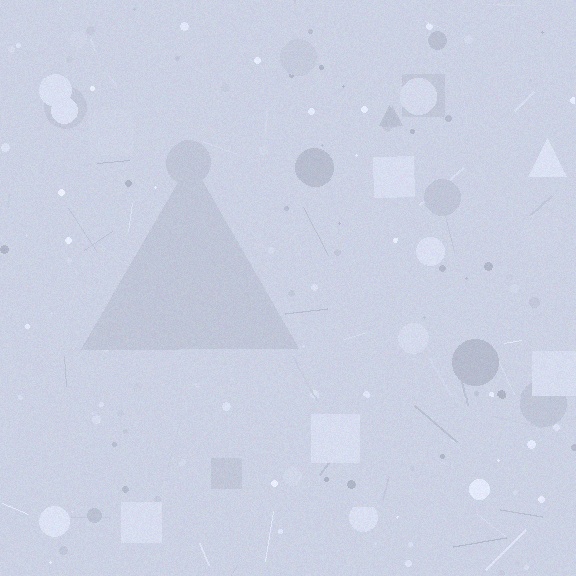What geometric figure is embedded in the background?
A triangle is embedded in the background.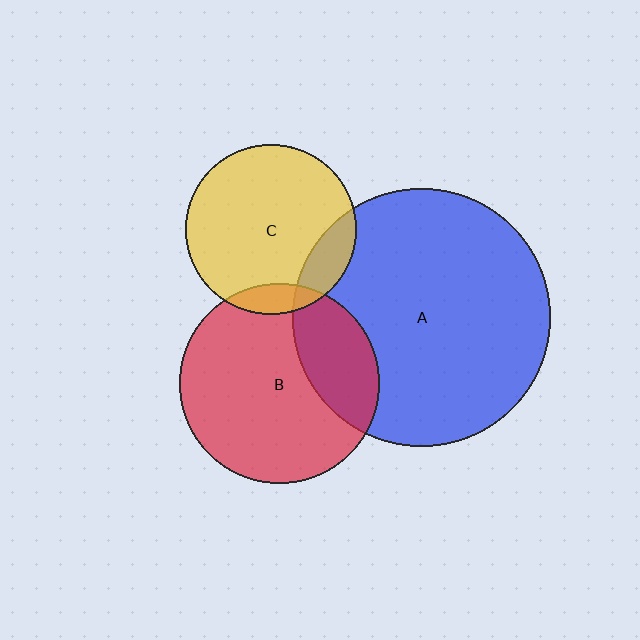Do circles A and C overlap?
Yes.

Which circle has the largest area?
Circle A (blue).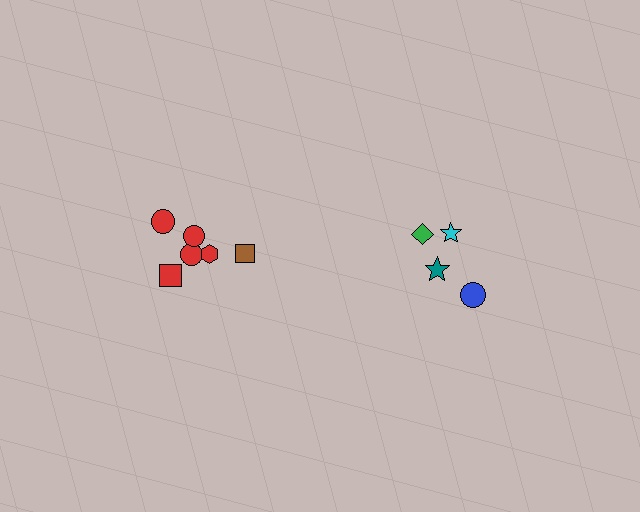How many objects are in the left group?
There are 6 objects.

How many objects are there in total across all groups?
There are 10 objects.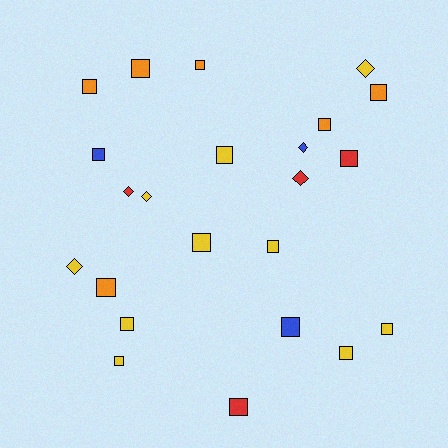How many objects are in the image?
There are 23 objects.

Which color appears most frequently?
Yellow, with 10 objects.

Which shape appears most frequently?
Square, with 17 objects.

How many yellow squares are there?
There are 7 yellow squares.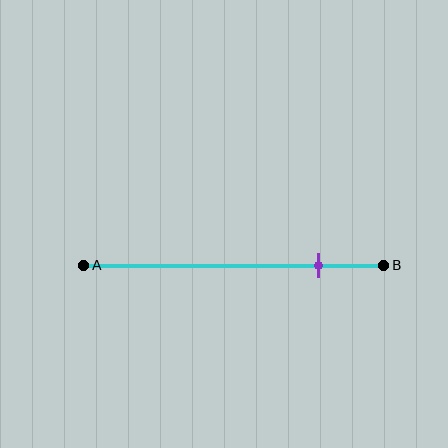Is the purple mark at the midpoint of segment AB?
No, the mark is at about 80% from A, not at the 50% midpoint.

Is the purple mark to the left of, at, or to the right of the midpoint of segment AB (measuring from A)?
The purple mark is to the right of the midpoint of segment AB.